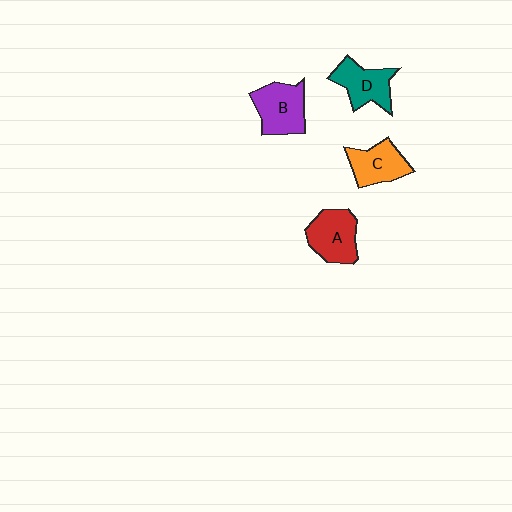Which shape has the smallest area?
Shape C (orange).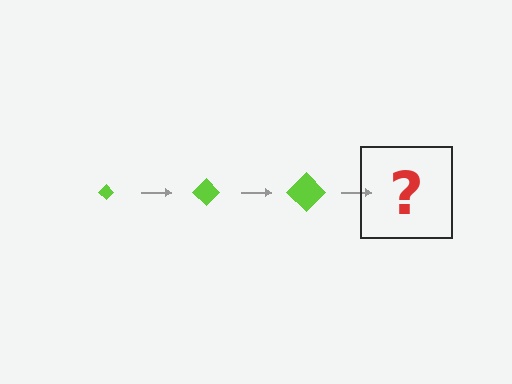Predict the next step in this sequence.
The next step is a lime diamond, larger than the previous one.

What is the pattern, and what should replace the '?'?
The pattern is that the diamond gets progressively larger each step. The '?' should be a lime diamond, larger than the previous one.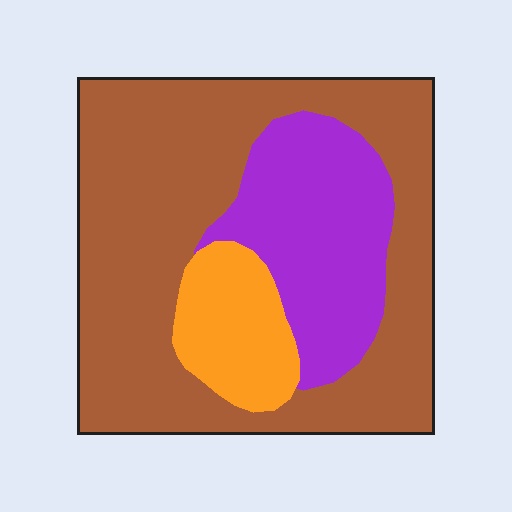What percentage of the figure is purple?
Purple covers roughly 25% of the figure.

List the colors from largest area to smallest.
From largest to smallest: brown, purple, orange.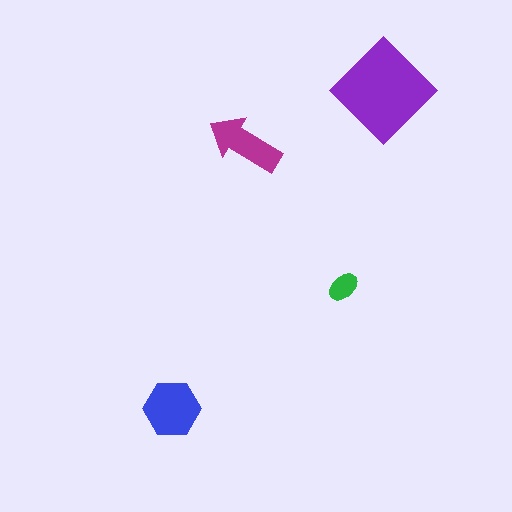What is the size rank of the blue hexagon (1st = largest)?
2nd.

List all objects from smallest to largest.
The green ellipse, the magenta arrow, the blue hexagon, the purple diamond.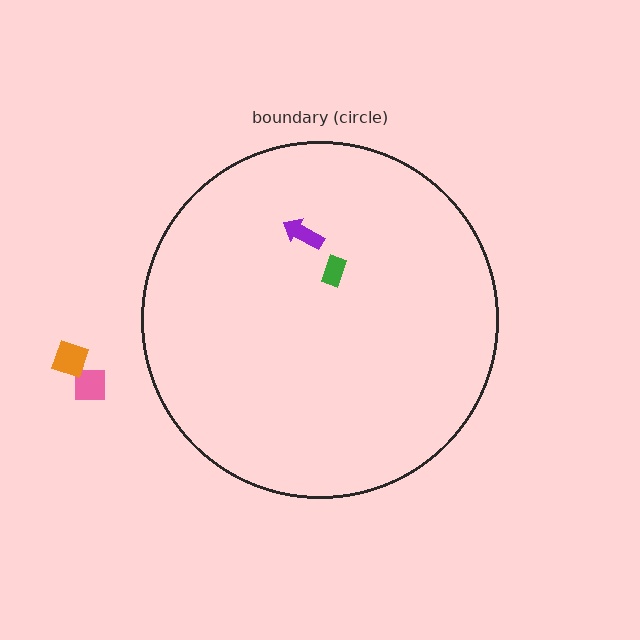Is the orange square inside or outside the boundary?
Outside.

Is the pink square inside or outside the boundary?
Outside.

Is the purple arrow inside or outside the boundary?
Inside.